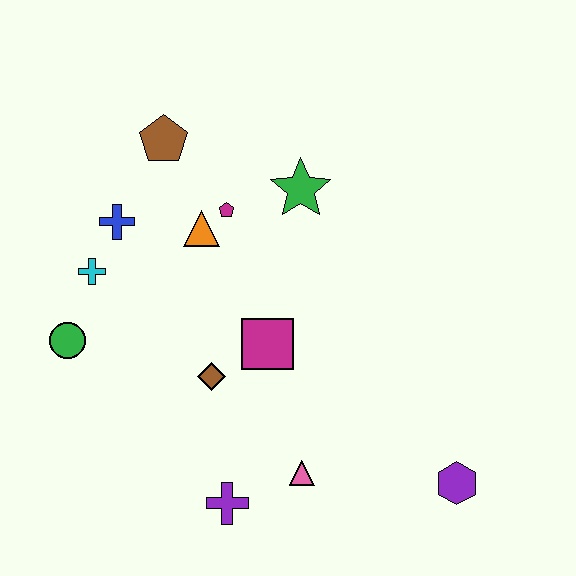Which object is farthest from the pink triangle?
The brown pentagon is farthest from the pink triangle.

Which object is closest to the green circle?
The cyan cross is closest to the green circle.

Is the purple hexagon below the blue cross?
Yes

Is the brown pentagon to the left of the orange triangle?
Yes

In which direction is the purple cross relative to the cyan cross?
The purple cross is below the cyan cross.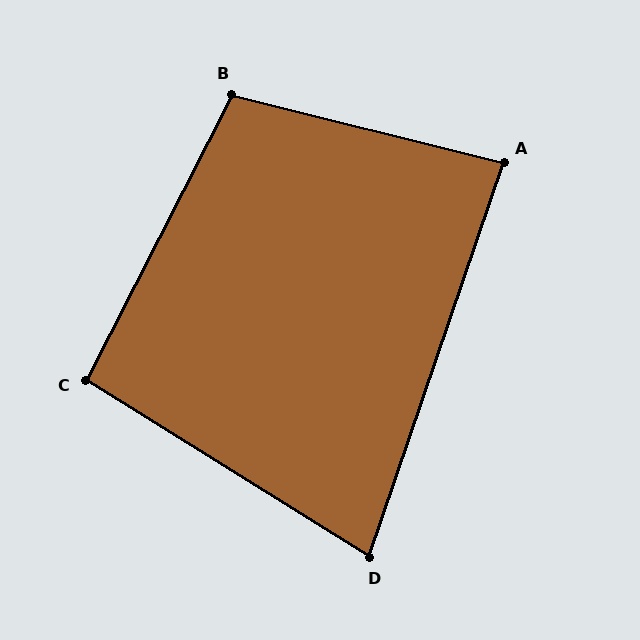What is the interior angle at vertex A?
Approximately 85 degrees (approximately right).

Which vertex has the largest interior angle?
B, at approximately 103 degrees.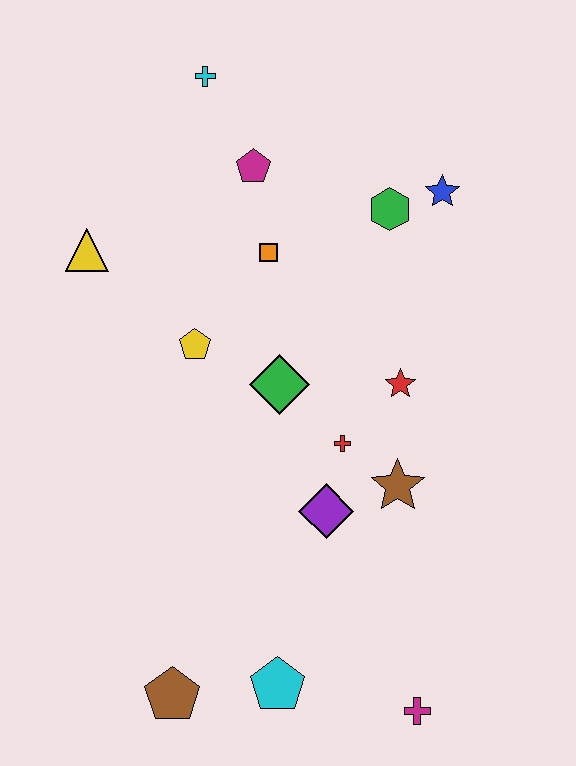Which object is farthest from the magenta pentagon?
The magenta cross is farthest from the magenta pentagon.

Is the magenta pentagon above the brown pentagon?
Yes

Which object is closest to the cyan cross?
The magenta pentagon is closest to the cyan cross.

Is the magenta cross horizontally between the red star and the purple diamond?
No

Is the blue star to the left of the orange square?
No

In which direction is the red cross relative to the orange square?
The red cross is below the orange square.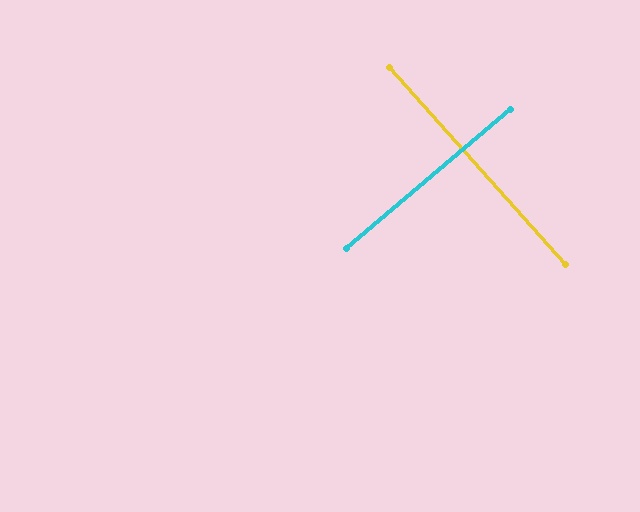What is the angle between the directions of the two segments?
Approximately 89 degrees.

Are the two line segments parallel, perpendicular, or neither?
Perpendicular — they meet at approximately 89°.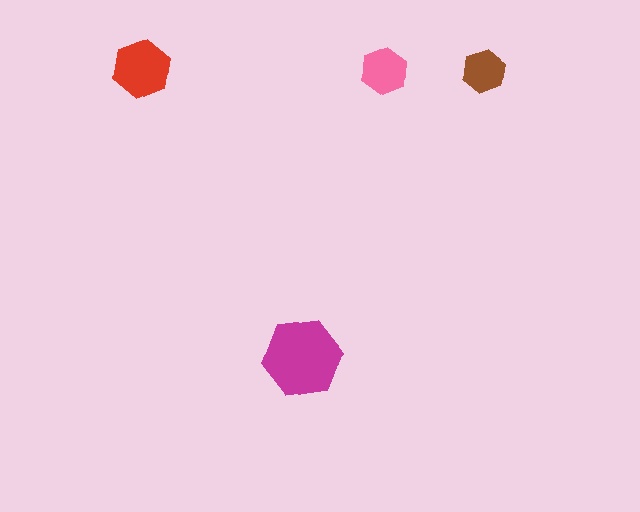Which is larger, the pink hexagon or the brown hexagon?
The pink one.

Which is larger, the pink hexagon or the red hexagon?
The red one.